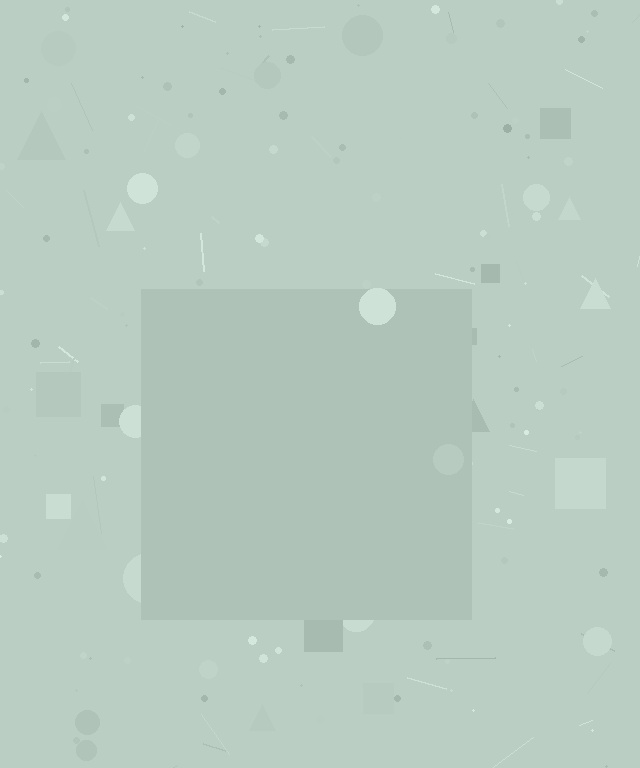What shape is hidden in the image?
A square is hidden in the image.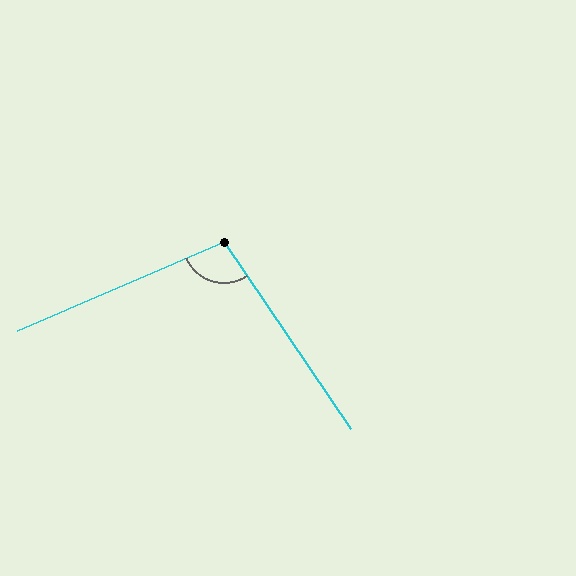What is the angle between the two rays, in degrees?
Approximately 101 degrees.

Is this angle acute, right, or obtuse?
It is obtuse.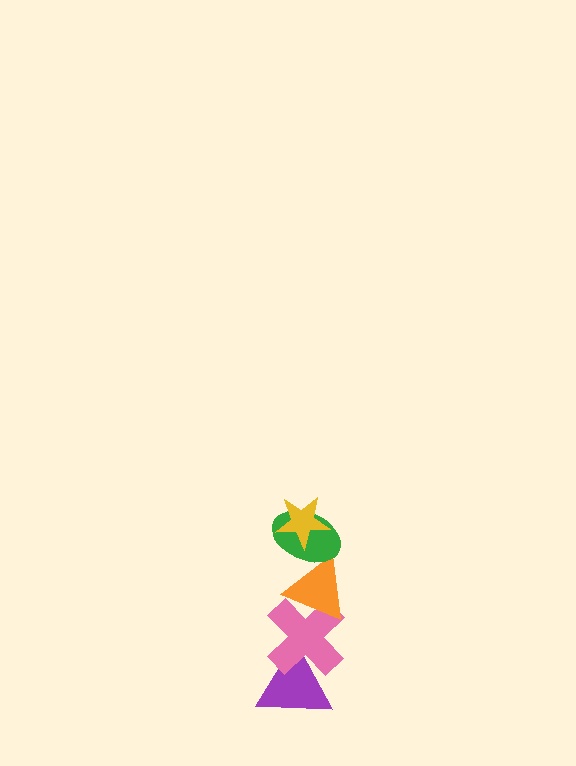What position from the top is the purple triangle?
The purple triangle is 5th from the top.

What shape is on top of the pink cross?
The orange triangle is on top of the pink cross.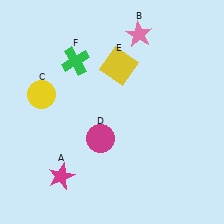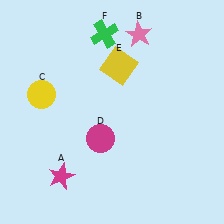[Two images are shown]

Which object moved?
The green cross (F) moved right.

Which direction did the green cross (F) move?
The green cross (F) moved right.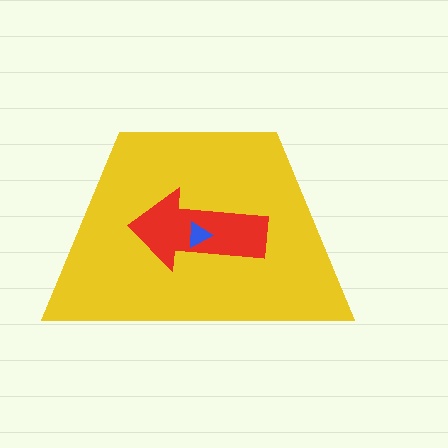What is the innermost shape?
The blue triangle.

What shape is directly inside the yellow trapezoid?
The red arrow.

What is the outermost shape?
The yellow trapezoid.